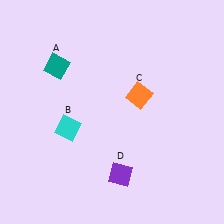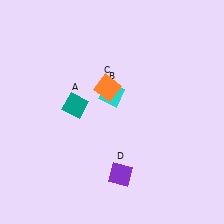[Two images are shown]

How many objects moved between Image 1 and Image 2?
3 objects moved between the two images.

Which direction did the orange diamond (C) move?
The orange diamond (C) moved left.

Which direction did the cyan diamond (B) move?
The cyan diamond (B) moved right.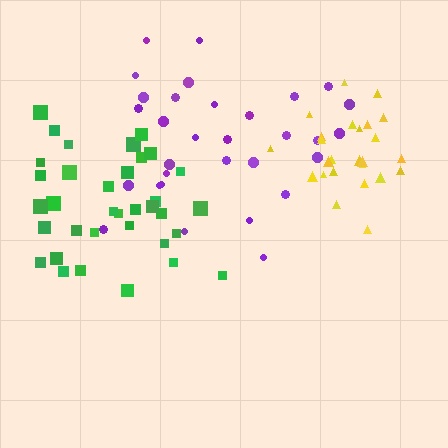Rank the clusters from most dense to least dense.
yellow, purple, green.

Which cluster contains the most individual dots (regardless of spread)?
Green (35).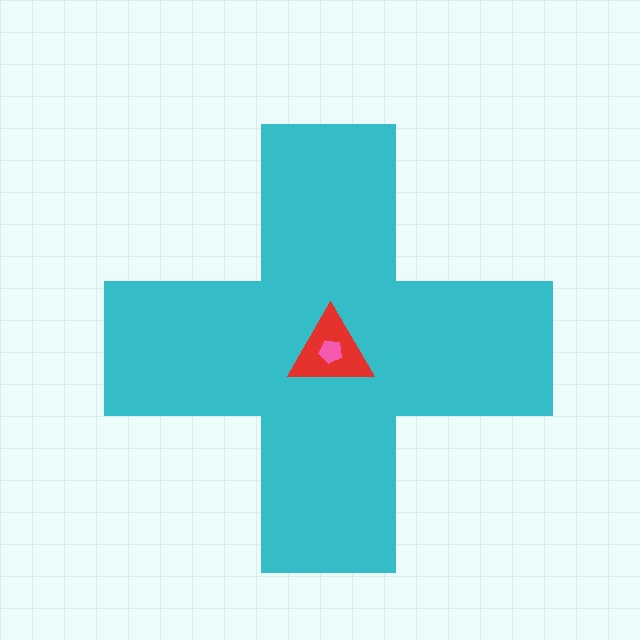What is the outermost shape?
The cyan cross.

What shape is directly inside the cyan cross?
The red triangle.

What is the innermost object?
The pink pentagon.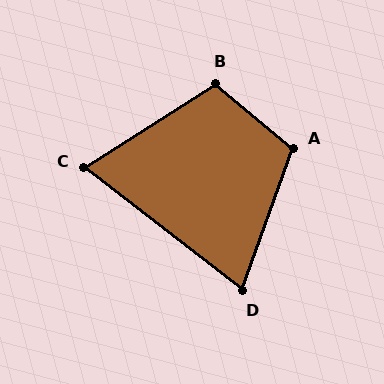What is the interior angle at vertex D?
Approximately 72 degrees (acute).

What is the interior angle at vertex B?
Approximately 108 degrees (obtuse).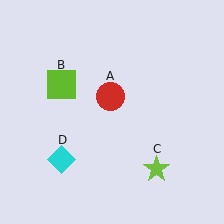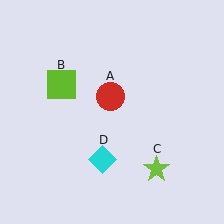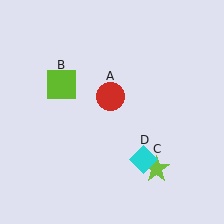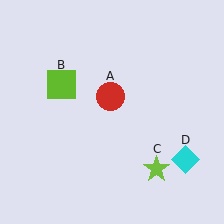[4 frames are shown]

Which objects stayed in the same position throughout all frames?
Red circle (object A) and lime square (object B) and lime star (object C) remained stationary.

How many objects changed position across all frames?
1 object changed position: cyan diamond (object D).